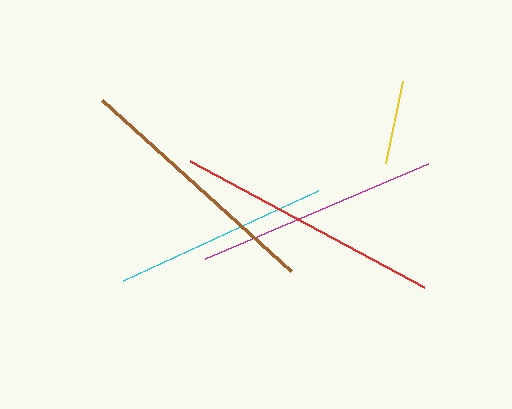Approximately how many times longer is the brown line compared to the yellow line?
The brown line is approximately 3.1 times the length of the yellow line.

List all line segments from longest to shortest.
From longest to shortest: red, brown, magenta, cyan, yellow.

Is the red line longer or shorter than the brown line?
The red line is longer than the brown line.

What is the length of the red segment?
The red segment is approximately 266 pixels long.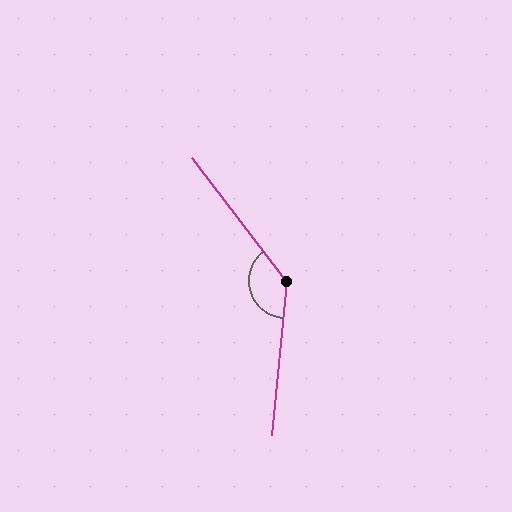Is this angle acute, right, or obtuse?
It is obtuse.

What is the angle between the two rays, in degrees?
Approximately 137 degrees.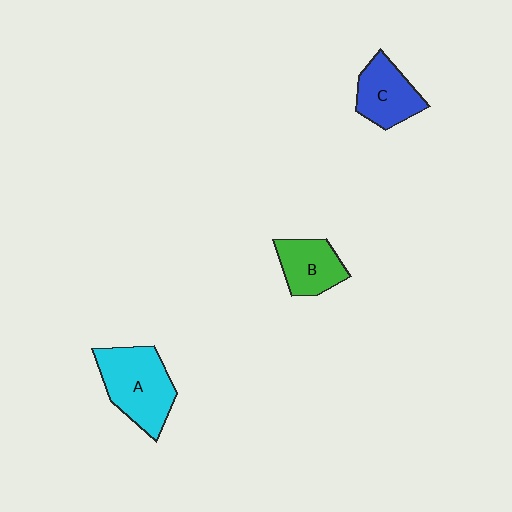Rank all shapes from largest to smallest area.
From largest to smallest: A (cyan), C (blue), B (green).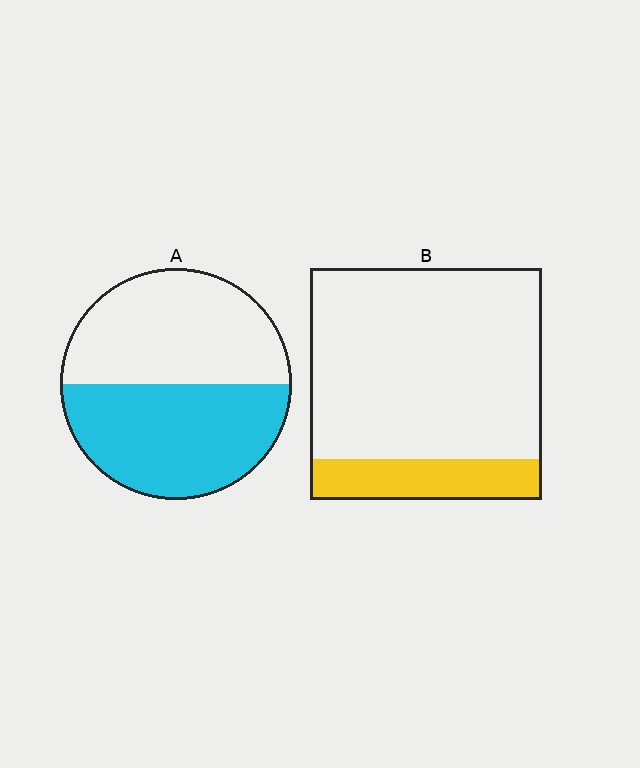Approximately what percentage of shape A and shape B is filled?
A is approximately 50% and B is approximately 20%.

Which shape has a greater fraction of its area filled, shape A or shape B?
Shape A.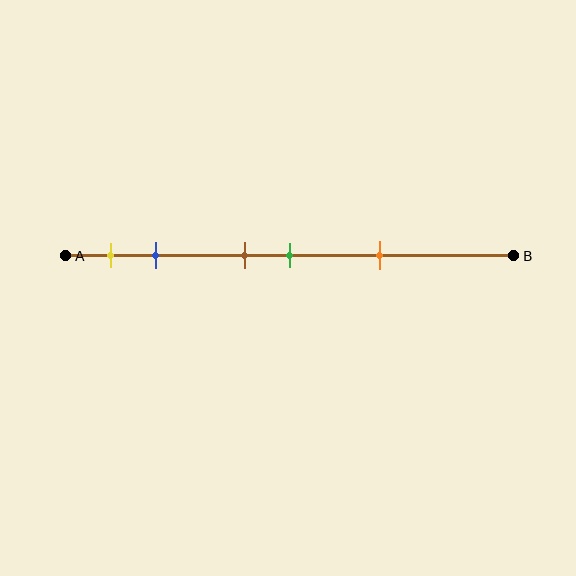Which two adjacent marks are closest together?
The brown and green marks are the closest adjacent pair.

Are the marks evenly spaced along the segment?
No, the marks are not evenly spaced.